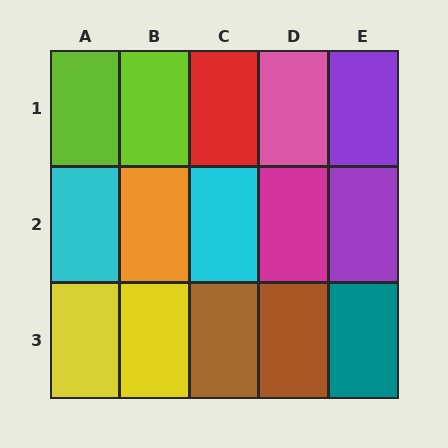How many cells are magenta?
1 cell is magenta.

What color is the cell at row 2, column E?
Purple.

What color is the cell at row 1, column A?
Lime.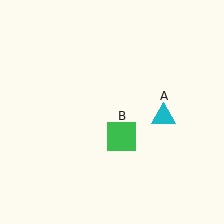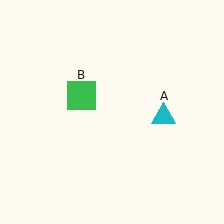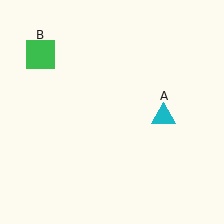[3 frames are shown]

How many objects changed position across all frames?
1 object changed position: green square (object B).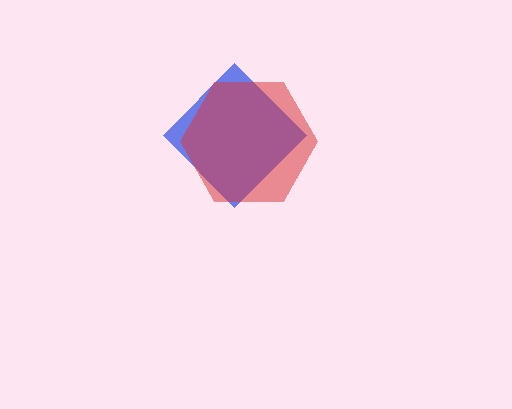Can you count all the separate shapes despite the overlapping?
Yes, there are 2 separate shapes.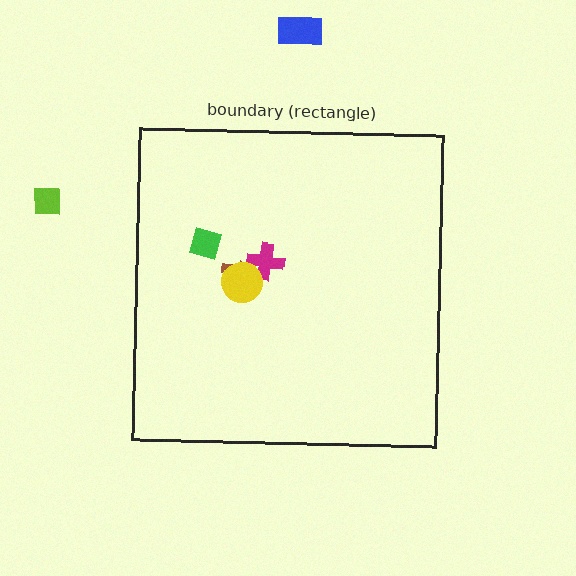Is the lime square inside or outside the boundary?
Outside.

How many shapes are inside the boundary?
4 inside, 2 outside.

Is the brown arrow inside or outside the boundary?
Inside.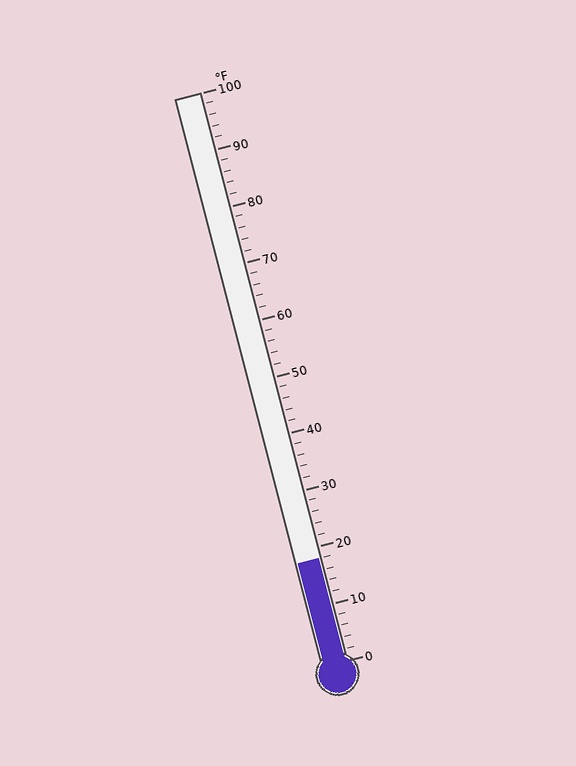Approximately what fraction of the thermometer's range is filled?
The thermometer is filled to approximately 20% of its range.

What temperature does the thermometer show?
The thermometer shows approximately 18°F.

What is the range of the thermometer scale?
The thermometer scale ranges from 0°F to 100°F.